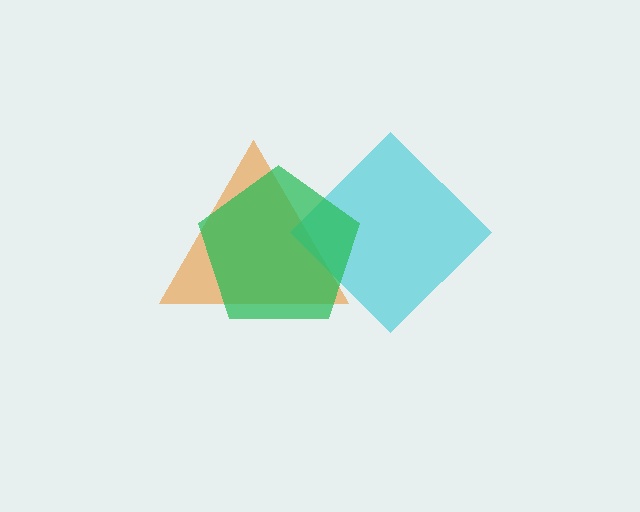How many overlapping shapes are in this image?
There are 3 overlapping shapes in the image.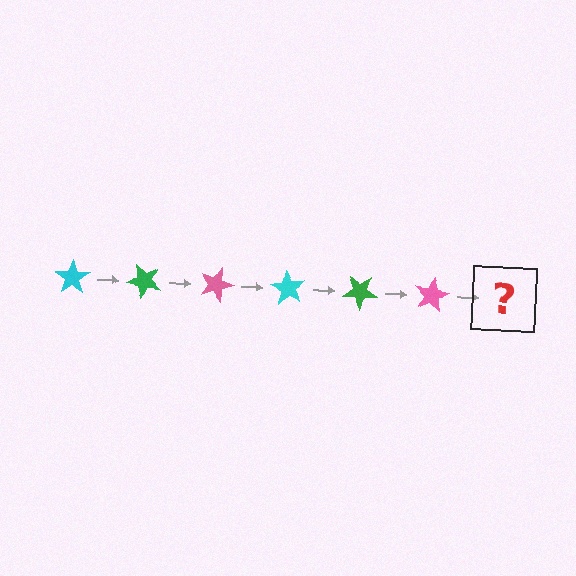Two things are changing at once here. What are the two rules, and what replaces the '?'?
The two rules are that it rotates 45 degrees each step and the color cycles through cyan, green, and pink. The '?' should be a cyan star, rotated 270 degrees from the start.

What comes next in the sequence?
The next element should be a cyan star, rotated 270 degrees from the start.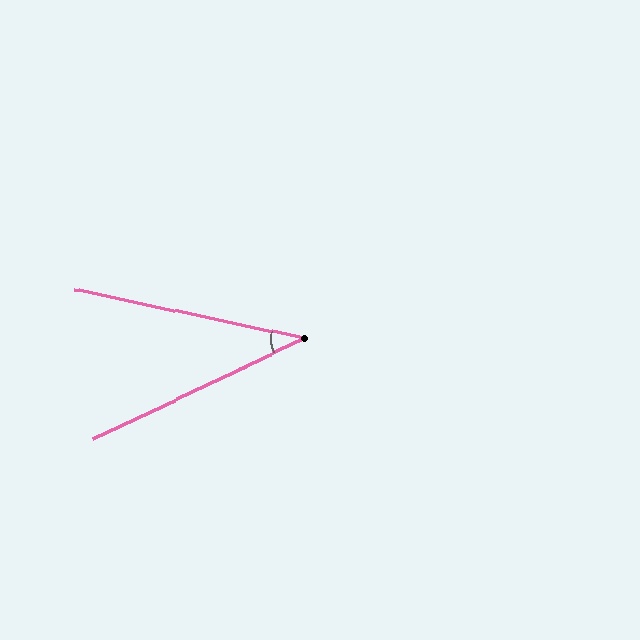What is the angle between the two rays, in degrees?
Approximately 37 degrees.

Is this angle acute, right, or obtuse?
It is acute.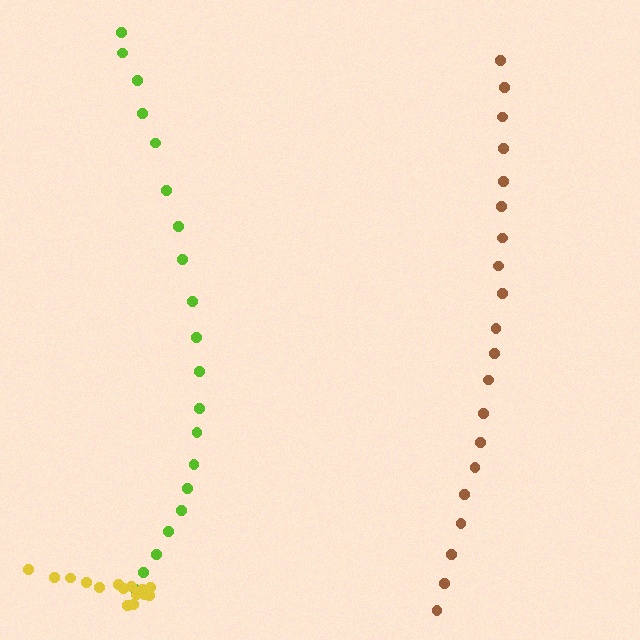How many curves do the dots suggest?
There are 3 distinct paths.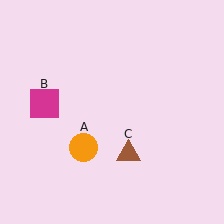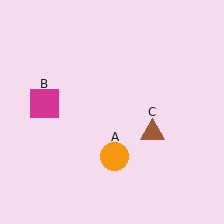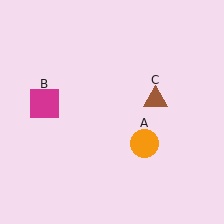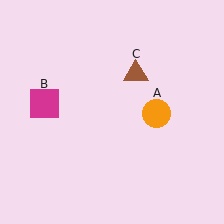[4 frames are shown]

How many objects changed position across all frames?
2 objects changed position: orange circle (object A), brown triangle (object C).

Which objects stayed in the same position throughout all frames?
Magenta square (object B) remained stationary.